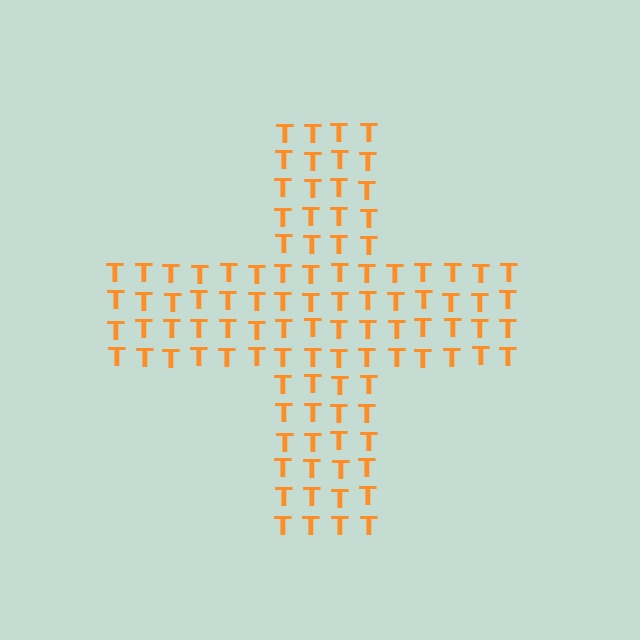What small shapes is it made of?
It is made of small letter T's.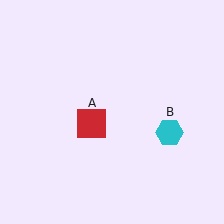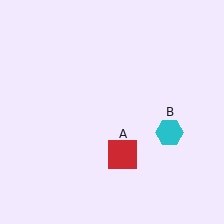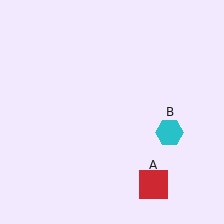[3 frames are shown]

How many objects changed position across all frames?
1 object changed position: red square (object A).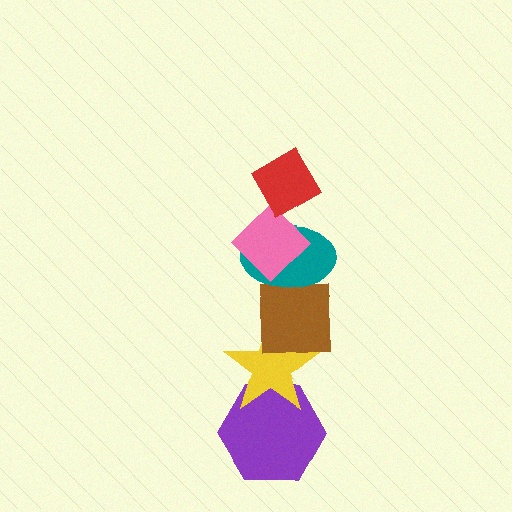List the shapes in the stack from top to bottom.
From top to bottom: the red diamond, the pink diamond, the teal ellipse, the brown square, the yellow star, the purple hexagon.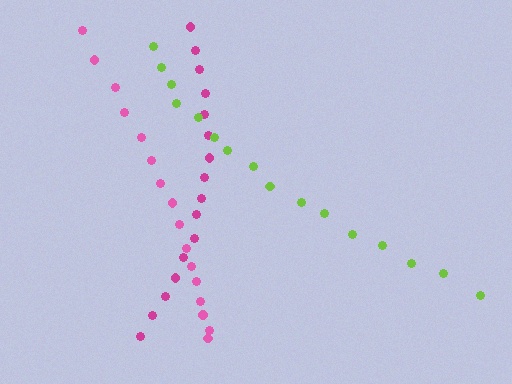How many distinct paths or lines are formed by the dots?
There are 3 distinct paths.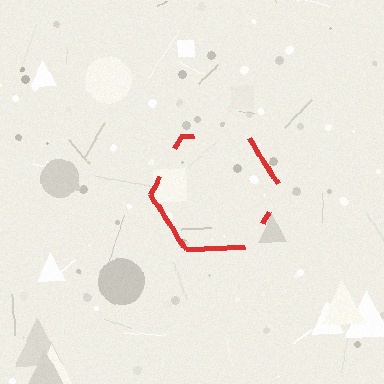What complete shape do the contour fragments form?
The contour fragments form a hexagon.